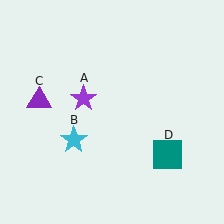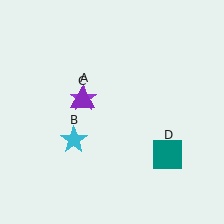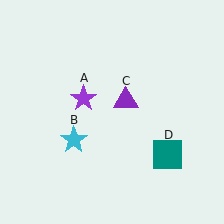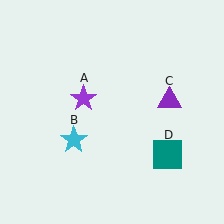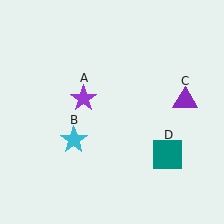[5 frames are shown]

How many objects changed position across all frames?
1 object changed position: purple triangle (object C).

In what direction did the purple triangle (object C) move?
The purple triangle (object C) moved right.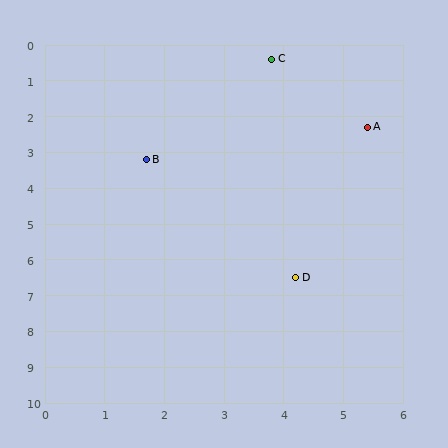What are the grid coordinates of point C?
Point C is at approximately (3.8, 0.4).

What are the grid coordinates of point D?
Point D is at approximately (4.2, 6.5).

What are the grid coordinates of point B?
Point B is at approximately (1.7, 3.2).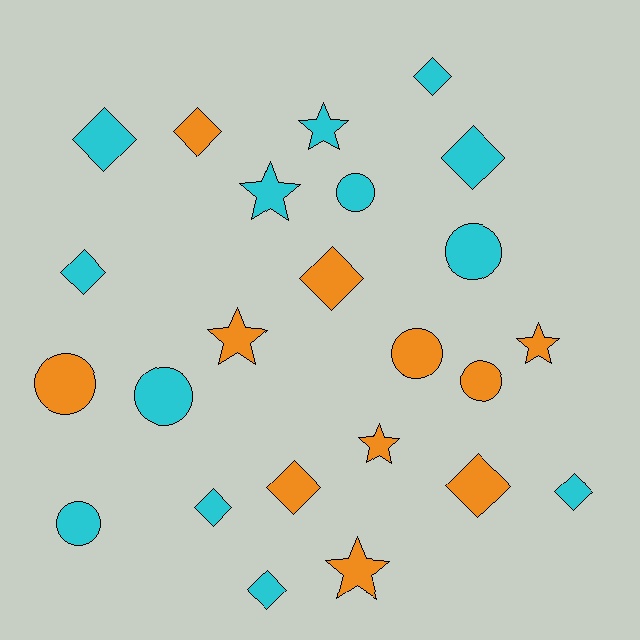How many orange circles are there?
There are 3 orange circles.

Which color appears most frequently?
Cyan, with 13 objects.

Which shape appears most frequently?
Diamond, with 11 objects.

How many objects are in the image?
There are 24 objects.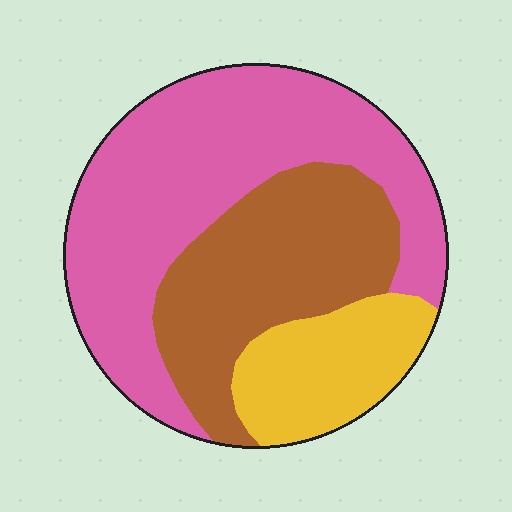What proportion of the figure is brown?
Brown takes up about one third (1/3) of the figure.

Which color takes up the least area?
Yellow, at roughly 20%.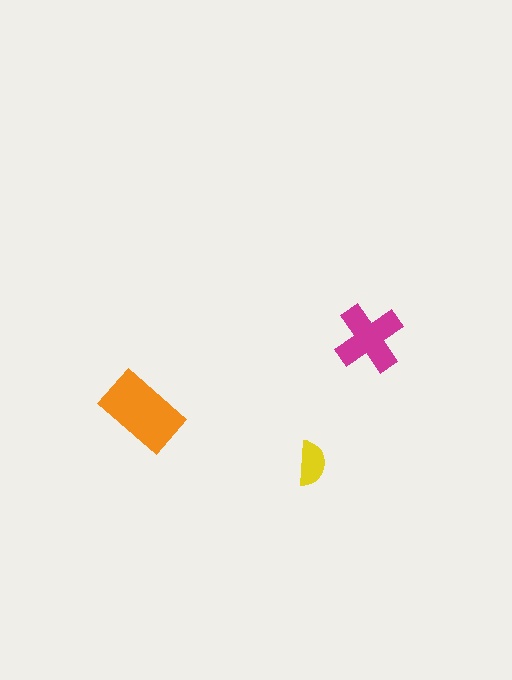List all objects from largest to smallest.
The orange rectangle, the magenta cross, the yellow semicircle.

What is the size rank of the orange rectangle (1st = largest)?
1st.